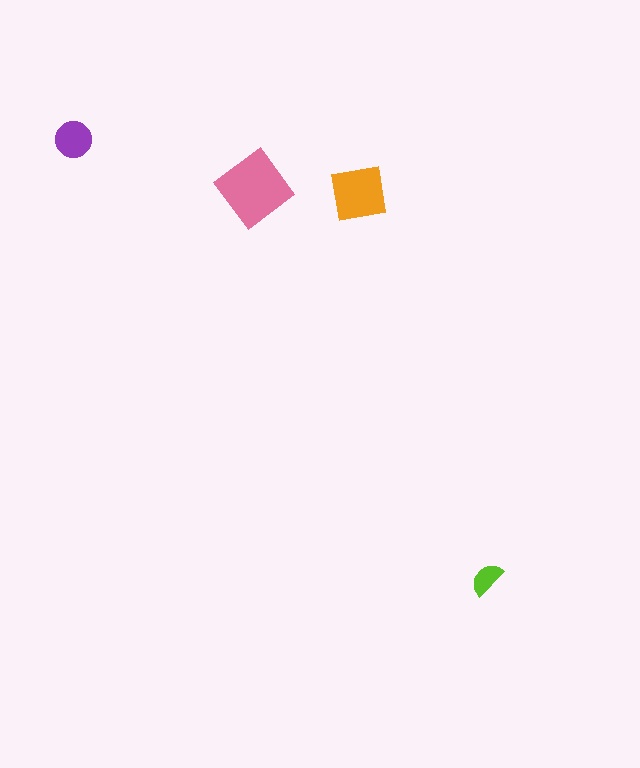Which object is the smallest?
The lime semicircle.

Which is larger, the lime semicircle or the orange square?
The orange square.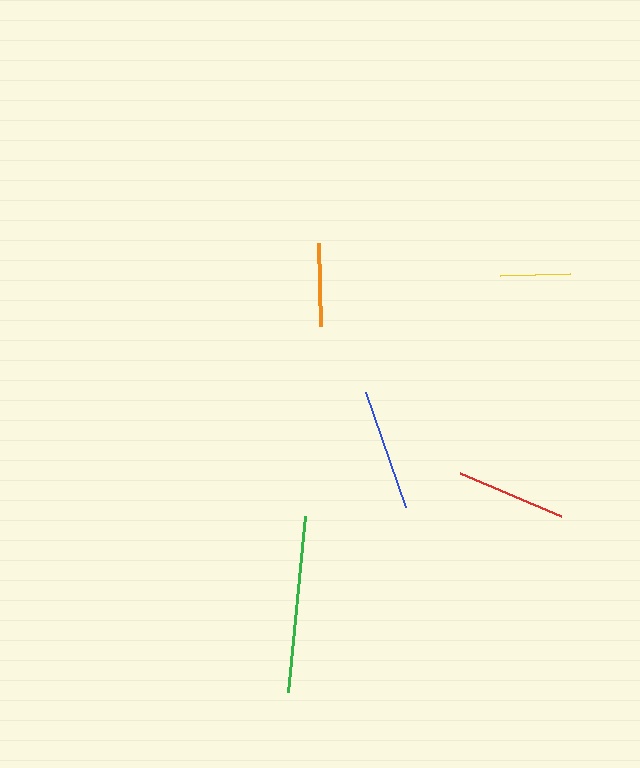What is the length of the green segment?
The green segment is approximately 177 pixels long.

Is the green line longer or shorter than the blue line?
The green line is longer than the blue line.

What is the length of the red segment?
The red segment is approximately 111 pixels long.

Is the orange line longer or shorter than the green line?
The green line is longer than the orange line.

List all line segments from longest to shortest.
From longest to shortest: green, blue, red, orange, yellow.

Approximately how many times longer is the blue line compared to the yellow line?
The blue line is approximately 1.7 times the length of the yellow line.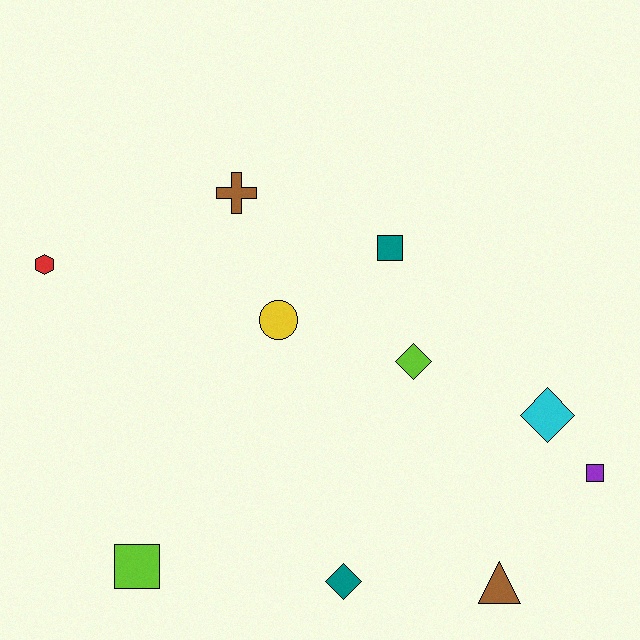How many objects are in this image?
There are 10 objects.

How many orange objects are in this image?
There are no orange objects.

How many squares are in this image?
There are 3 squares.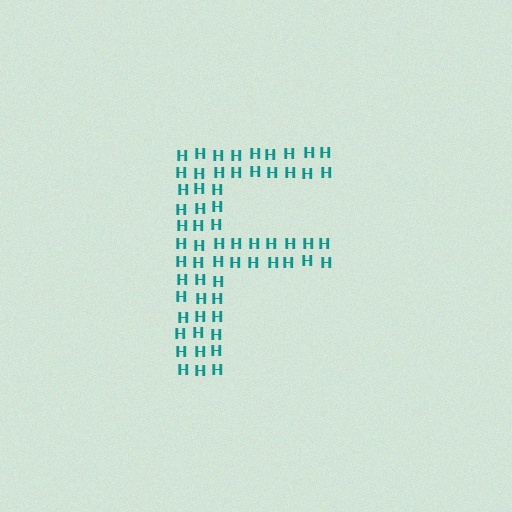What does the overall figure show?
The overall figure shows the letter F.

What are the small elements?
The small elements are letter H's.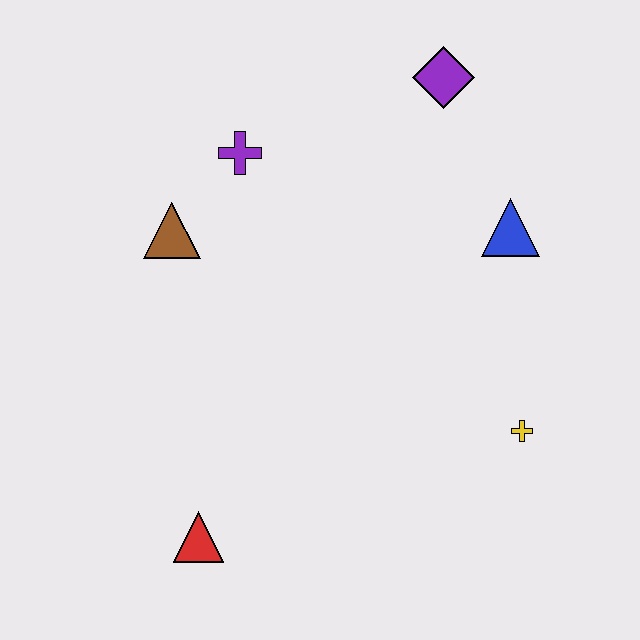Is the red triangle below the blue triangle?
Yes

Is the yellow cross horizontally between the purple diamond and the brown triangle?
No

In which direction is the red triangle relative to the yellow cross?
The red triangle is to the left of the yellow cross.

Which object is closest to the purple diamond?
The blue triangle is closest to the purple diamond.